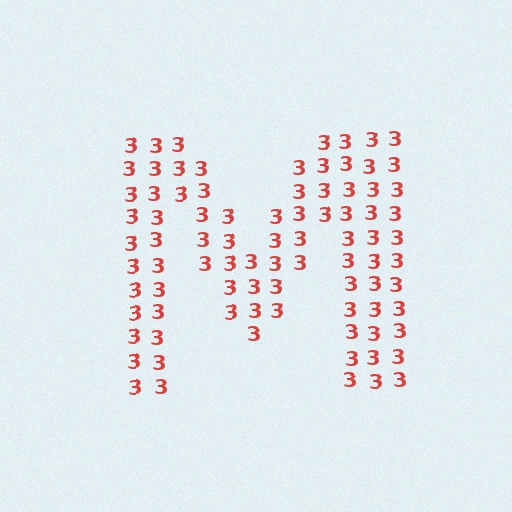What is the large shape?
The large shape is the letter M.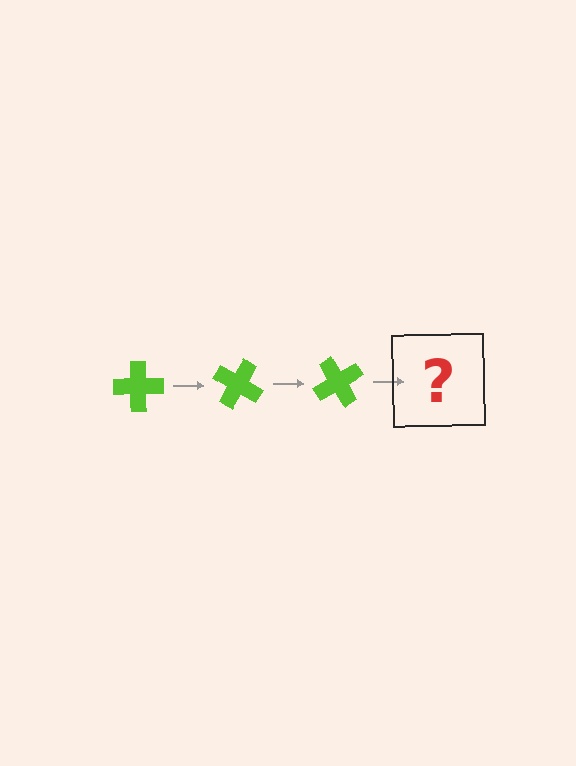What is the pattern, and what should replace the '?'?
The pattern is that the cross rotates 30 degrees each step. The '?' should be a lime cross rotated 90 degrees.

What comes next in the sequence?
The next element should be a lime cross rotated 90 degrees.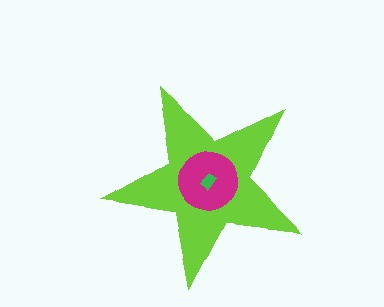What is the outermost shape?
The lime star.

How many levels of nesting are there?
3.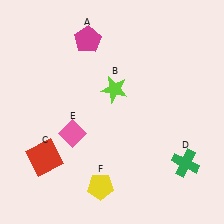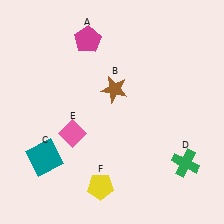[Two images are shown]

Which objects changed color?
B changed from lime to brown. C changed from red to teal.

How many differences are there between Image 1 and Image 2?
There are 2 differences between the two images.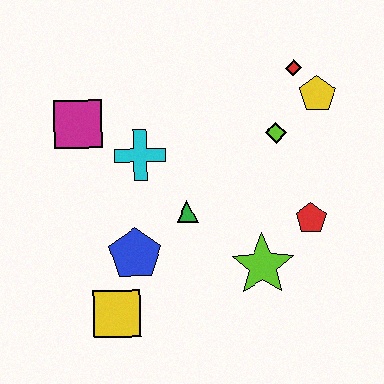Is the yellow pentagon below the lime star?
No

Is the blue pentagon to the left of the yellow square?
No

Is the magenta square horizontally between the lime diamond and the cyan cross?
No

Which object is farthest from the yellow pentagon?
The yellow square is farthest from the yellow pentagon.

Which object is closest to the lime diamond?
The yellow pentagon is closest to the lime diamond.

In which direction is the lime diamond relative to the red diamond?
The lime diamond is below the red diamond.